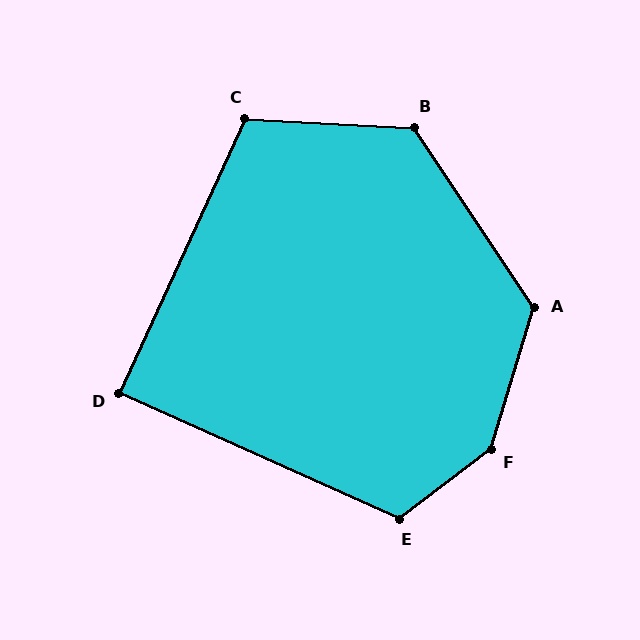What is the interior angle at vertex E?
Approximately 119 degrees (obtuse).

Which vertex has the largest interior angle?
F, at approximately 144 degrees.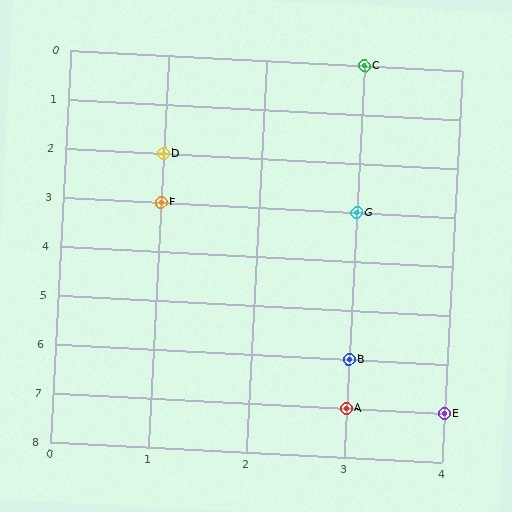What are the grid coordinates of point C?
Point C is at grid coordinates (3, 0).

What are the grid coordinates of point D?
Point D is at grid coordinates (1, 2).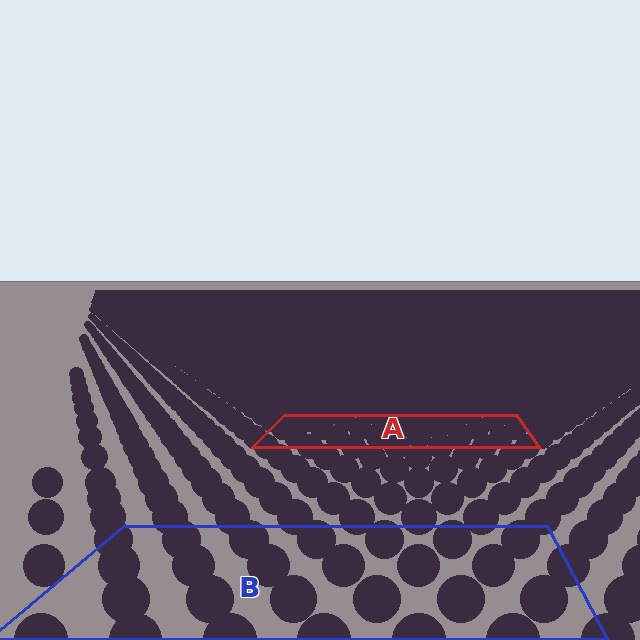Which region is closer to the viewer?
Region B is closer. The texture elements there are larger and more spread out.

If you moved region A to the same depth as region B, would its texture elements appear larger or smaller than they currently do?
They would appear larger. At a closer depth, the same texture elements are projected at a bigger on-screen size.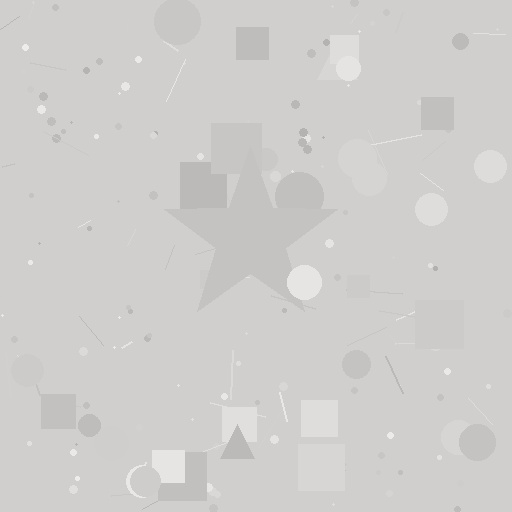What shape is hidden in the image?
A star is hidden in the image.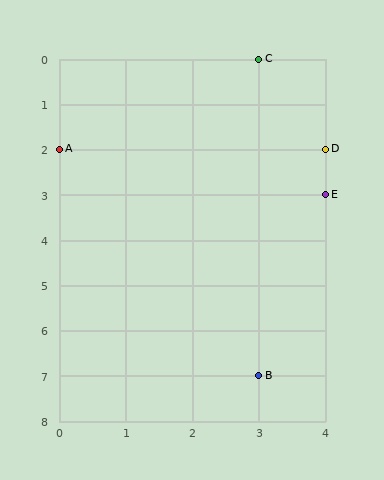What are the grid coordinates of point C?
Point C is at grid coordinates (3, 0).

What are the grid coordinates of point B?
Point B is at grid coordinates (3, 7).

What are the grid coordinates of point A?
Point A is at grid coordinates (0, 2).